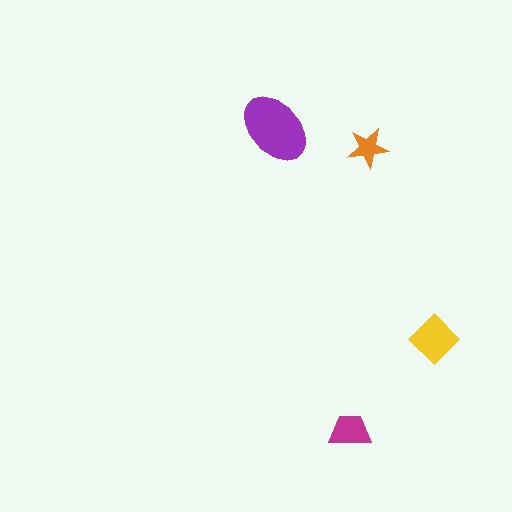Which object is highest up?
The purple ellipse is topmost.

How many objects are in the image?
There are 4 objects in the image.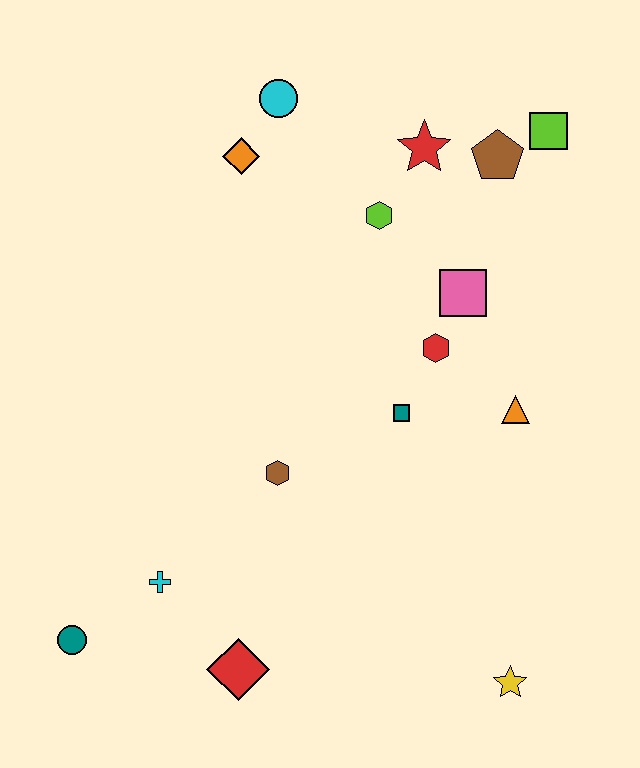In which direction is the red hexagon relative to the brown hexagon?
The red hexagon is to the right of the brown hexagon.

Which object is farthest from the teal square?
The teal circle is farthest from the teal square.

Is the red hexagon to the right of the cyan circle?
Yes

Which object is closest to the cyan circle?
The orange diamond is closest to the cyan circle.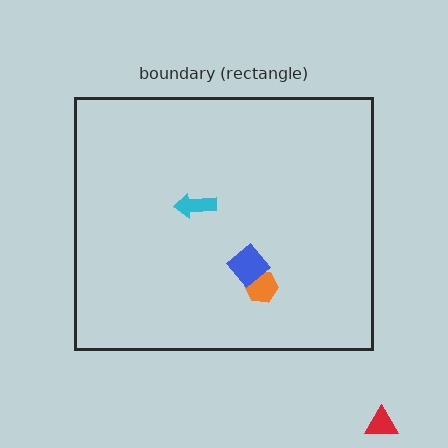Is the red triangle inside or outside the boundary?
Outside.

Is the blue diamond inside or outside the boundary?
Inside.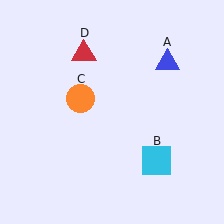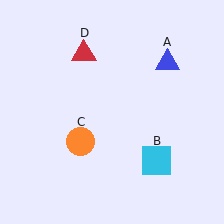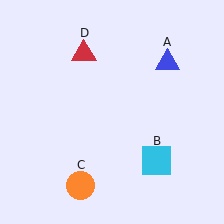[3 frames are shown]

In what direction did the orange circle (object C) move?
The orange circle (object C) moved down.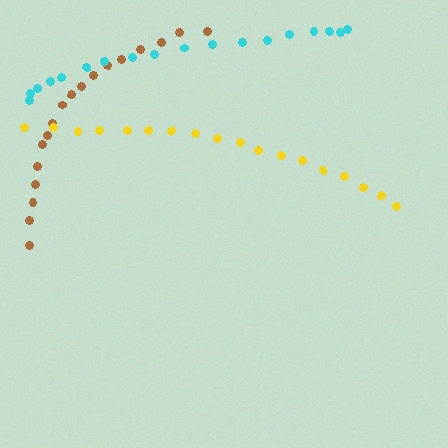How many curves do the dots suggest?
There are 3 distinct paths.